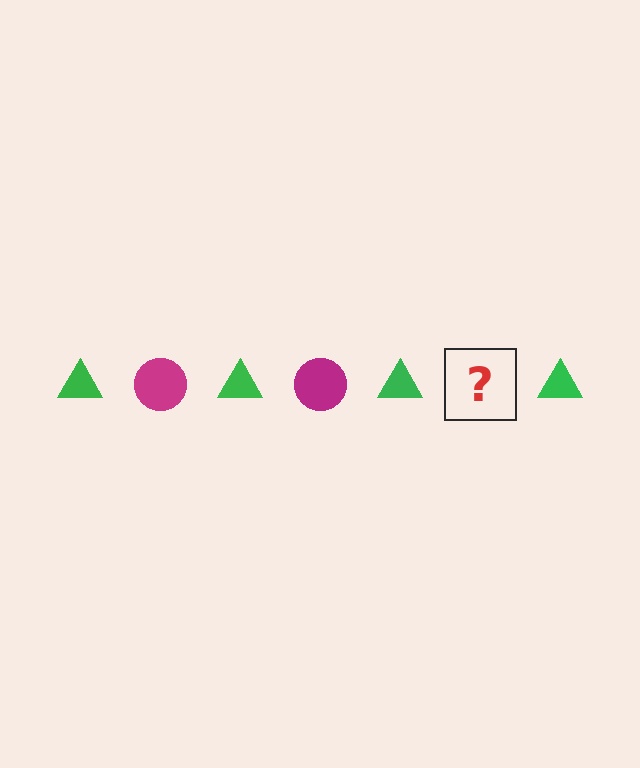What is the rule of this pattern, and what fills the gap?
The rule is that the pattern alternates between green triangle and magenta circle. The gap should be filled with a magenta circle.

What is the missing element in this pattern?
The missing element is a magenta circle.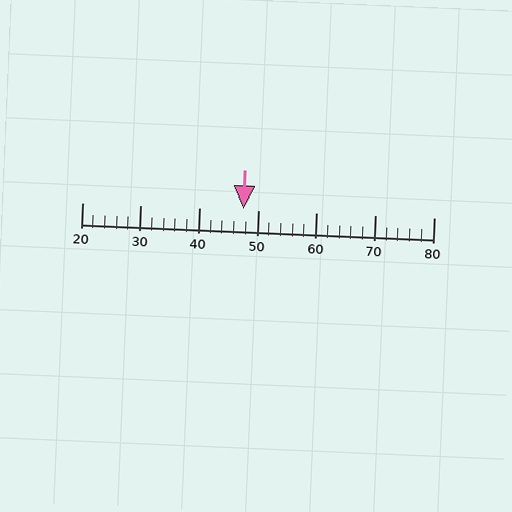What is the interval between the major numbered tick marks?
The major tick marks are spaced 10 units apart.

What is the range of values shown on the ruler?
The ruler shows values from 20 to 80.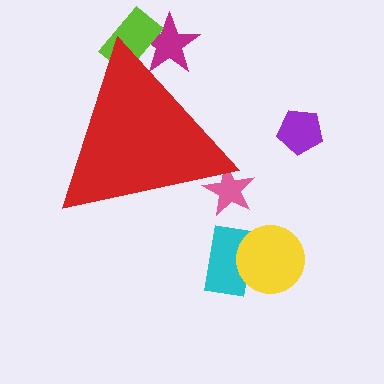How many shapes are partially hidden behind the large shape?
3 shapes are partially hidden.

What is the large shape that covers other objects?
A red triangle.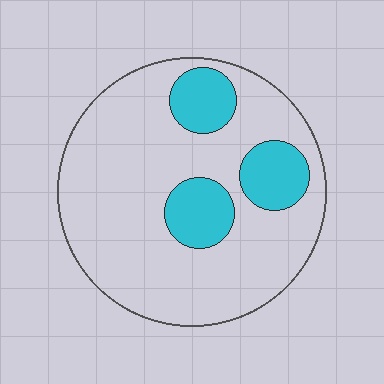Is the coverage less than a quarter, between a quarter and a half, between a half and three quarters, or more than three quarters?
Less than a quarter.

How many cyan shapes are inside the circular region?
3.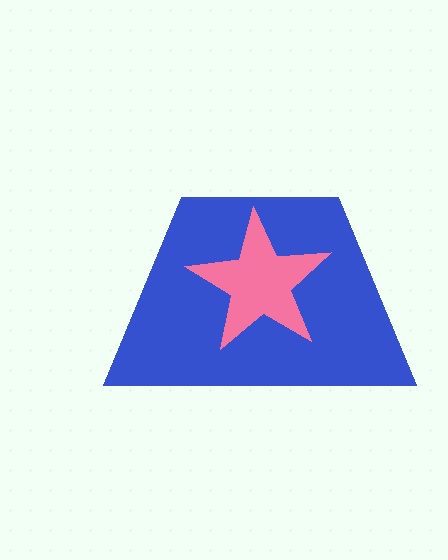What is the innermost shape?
The pink star.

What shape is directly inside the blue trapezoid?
The pink star.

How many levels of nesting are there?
2.